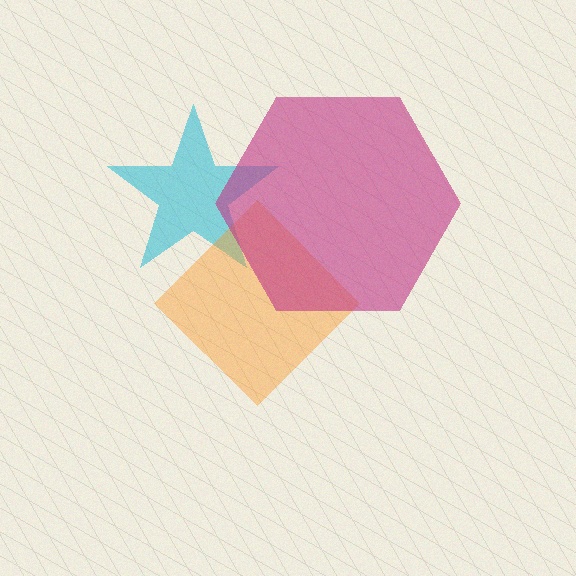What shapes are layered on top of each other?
The layered shapes are: a cyan star, an orange diamond, a magenta hexagon.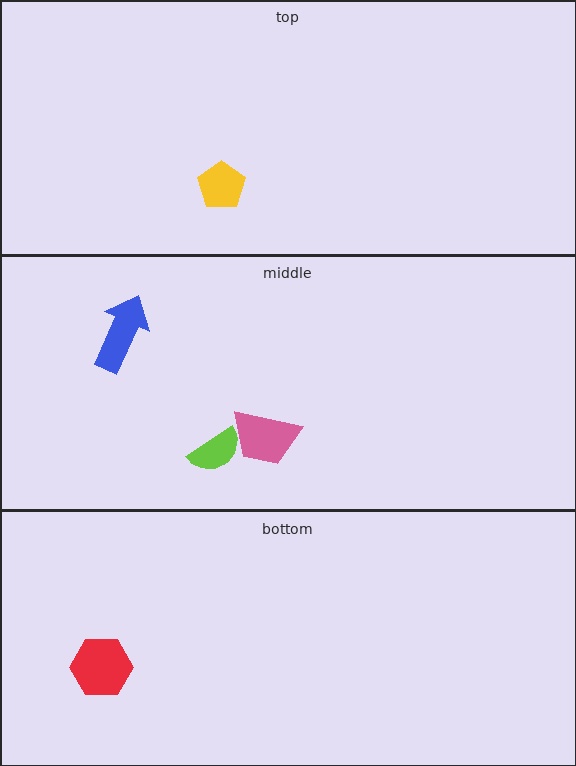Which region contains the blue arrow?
The middle region.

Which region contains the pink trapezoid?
The middle region.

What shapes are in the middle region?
The lime semicircle, the pink trapezoid, the blue arrow.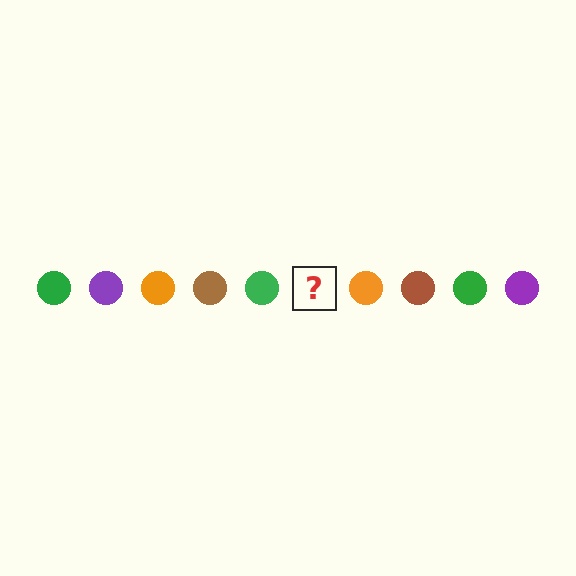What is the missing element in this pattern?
The missing element is a purple circle.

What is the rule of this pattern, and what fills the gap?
The rule is that the pattern cycles through green, purple, orange, brown circles. The gap should be filled with a purple circle.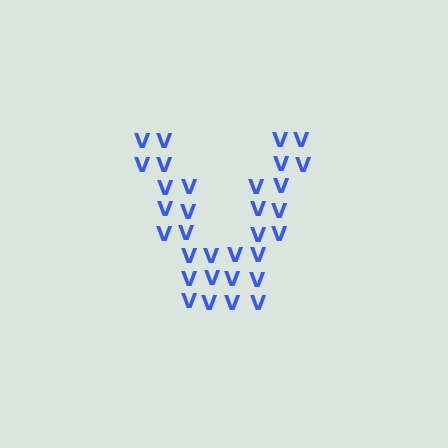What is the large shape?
The large shape is the letter V.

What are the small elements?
The small elements are letter V's.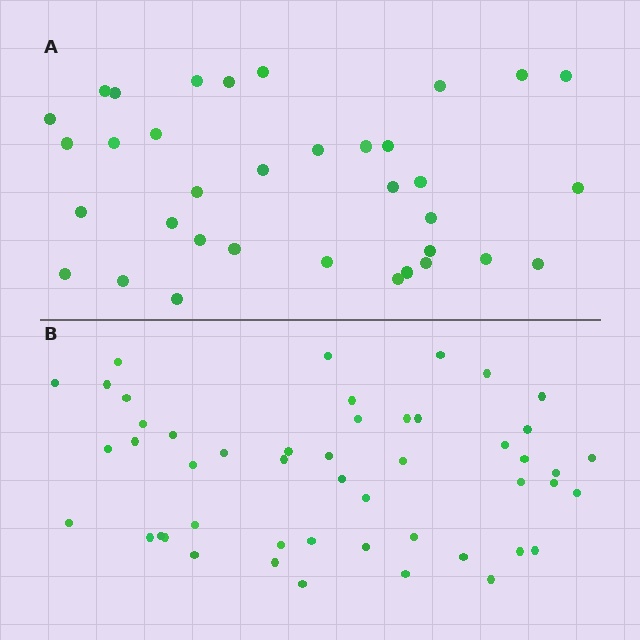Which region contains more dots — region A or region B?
Region B (the bottom region) has more dots.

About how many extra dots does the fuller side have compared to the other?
Region B has approximately 15 more dots than region A.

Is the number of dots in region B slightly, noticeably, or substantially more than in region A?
Region B has noticeably more, but not dramatically so. The ratio is roughly 1.4 to 1.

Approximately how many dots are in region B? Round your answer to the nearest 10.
About 50 dots. (The exact count is 49, which rounds to 50.)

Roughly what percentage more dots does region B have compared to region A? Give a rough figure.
About 40% more.